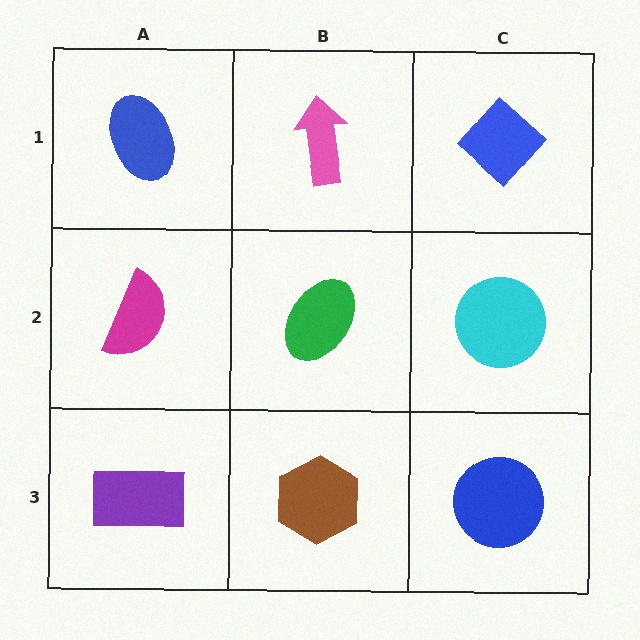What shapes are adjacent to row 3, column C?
A cyan circle (row 2, column C), a brown hexagon (row 3, column B).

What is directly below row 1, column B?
A green ellipse.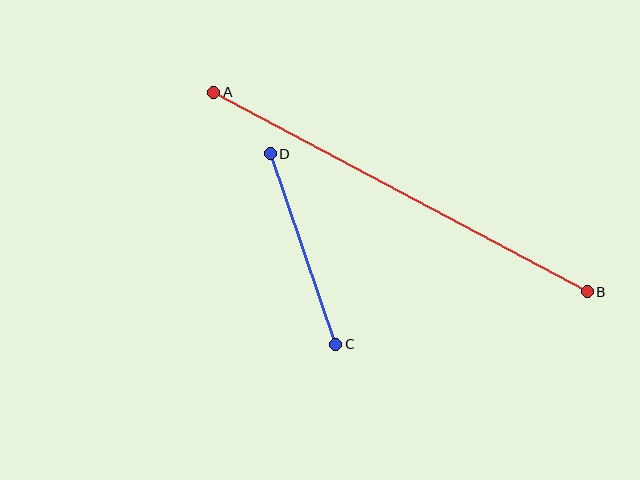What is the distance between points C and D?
The distance is approximately 201 pixels.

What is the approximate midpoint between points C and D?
The midpoint is at approximately (303, 249) pixels.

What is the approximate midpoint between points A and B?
The midpoint is at approximately (401, 192) pixels.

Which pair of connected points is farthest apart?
Points A and B are farthest apart.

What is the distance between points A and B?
The distance is approximately 423 pixels.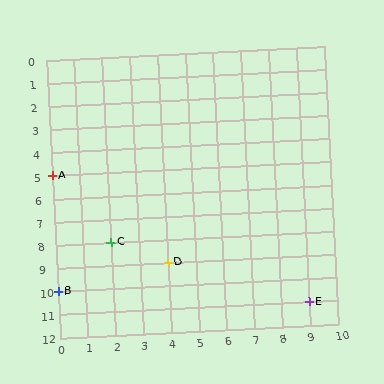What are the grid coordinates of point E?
Point E is at grid coordinates (9, 11).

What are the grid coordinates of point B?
Point B is at grid coordinates (0, 10).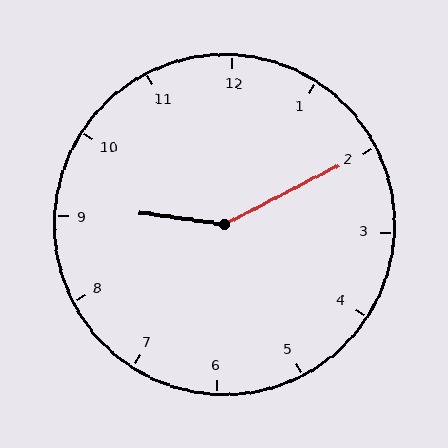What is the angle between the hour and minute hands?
Approximately 145 degrees.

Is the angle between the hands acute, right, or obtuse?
It is obtuse.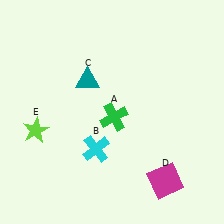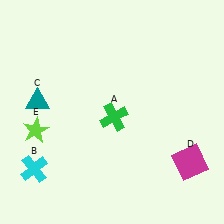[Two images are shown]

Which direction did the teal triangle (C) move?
The teal triangle (C) moved left.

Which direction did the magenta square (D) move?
The magenta square (D) moved right.